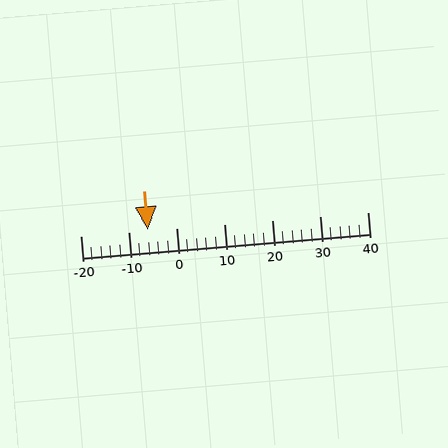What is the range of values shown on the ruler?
The ruler shows values from -20 to 40.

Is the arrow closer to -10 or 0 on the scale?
The arrow is closer to -10.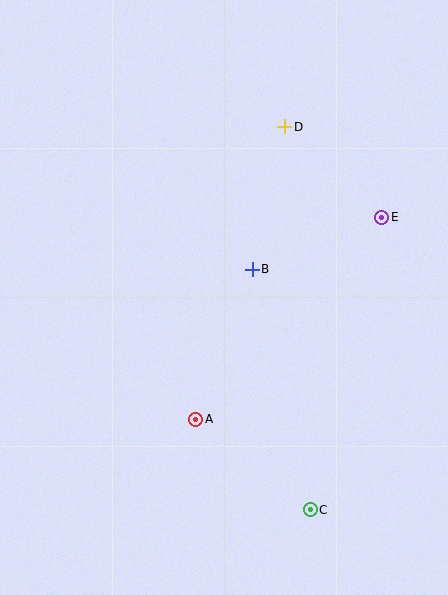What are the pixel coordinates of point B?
Point B is at (252, 269).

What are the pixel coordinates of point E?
Point E is at (382, 217).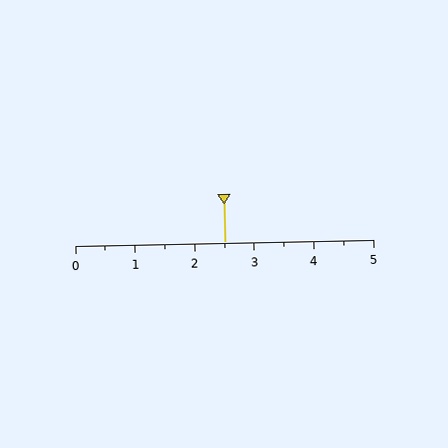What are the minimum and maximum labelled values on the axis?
The axis runs from 0 to 5.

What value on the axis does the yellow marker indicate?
The marker indicates approximately 2.5.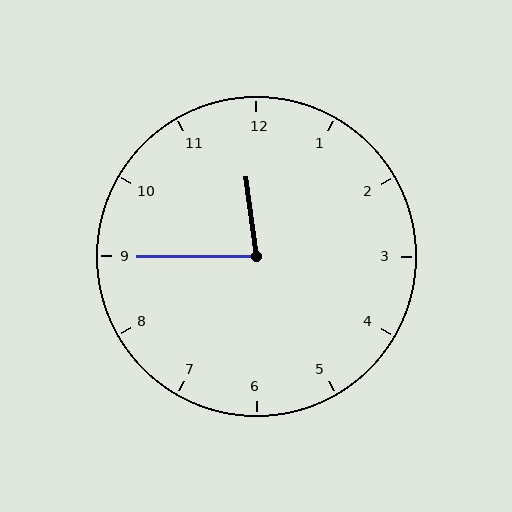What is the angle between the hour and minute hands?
Approximately 82 degrees.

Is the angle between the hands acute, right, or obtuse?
It is acute.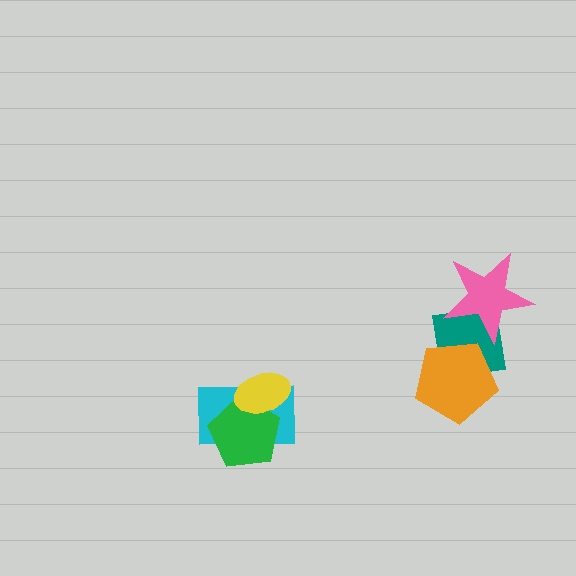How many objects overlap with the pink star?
1 object overlaps with the pink star.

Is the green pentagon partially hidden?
Yes, it is partially covered by another shape.